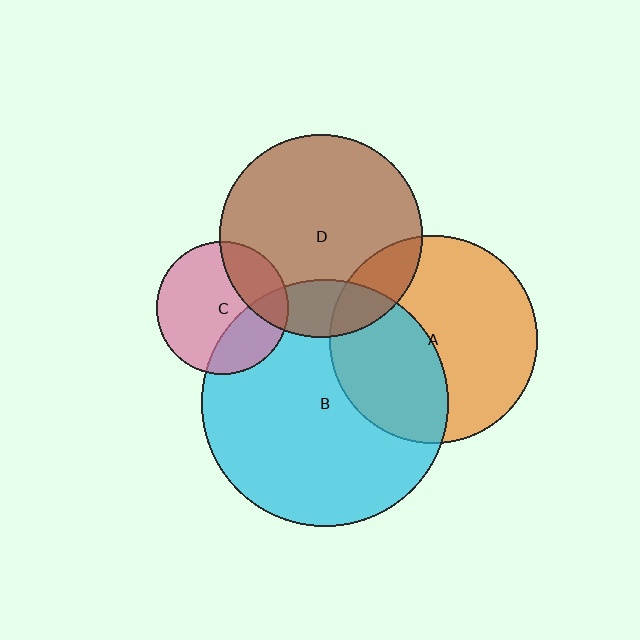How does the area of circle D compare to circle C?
Approximately 2.3 times.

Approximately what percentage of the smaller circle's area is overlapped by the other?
Approximately 20%.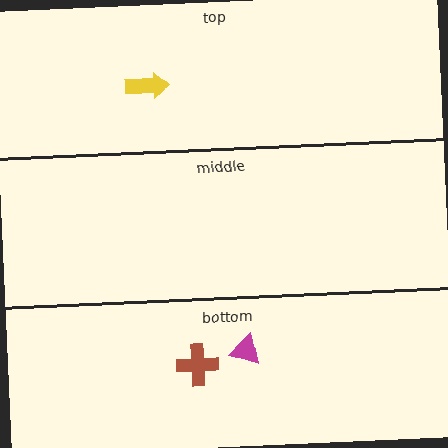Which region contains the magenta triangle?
The bottom region.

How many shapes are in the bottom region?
2.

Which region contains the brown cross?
The bottom region.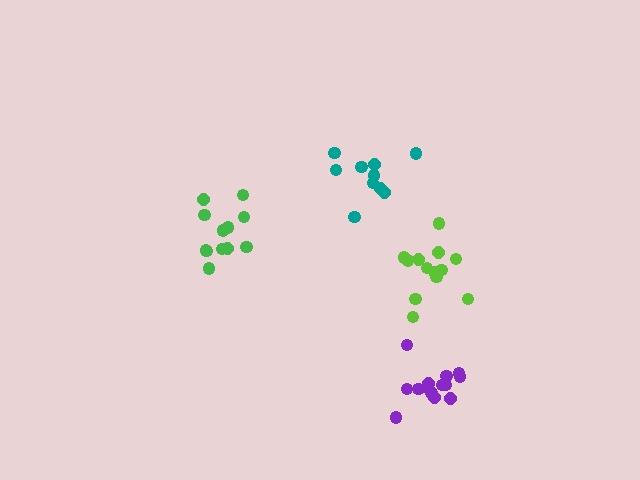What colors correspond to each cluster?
The clusters are colored: teal, purple, green, lime.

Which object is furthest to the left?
The green cluster is leftmost.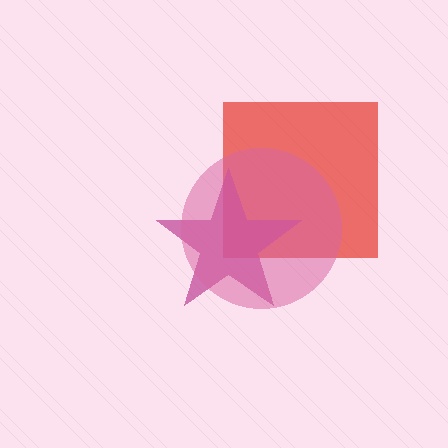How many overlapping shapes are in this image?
There are 3 overlapping shapes in the image.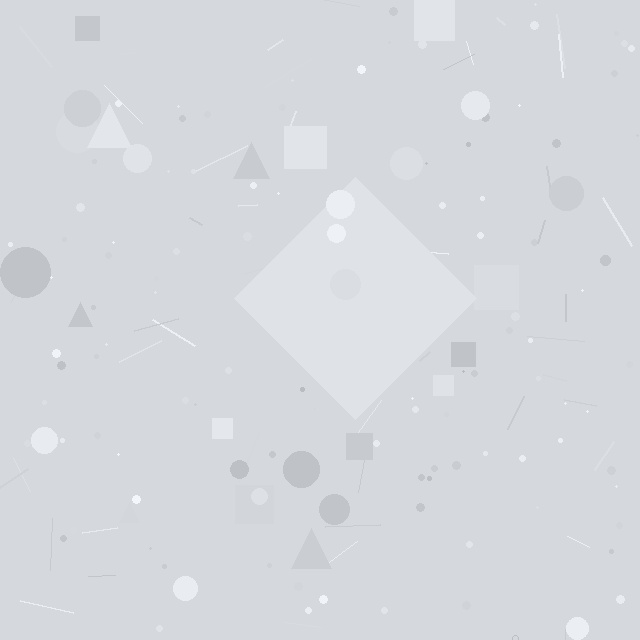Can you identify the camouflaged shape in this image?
The camouflaged shape is a diamond.